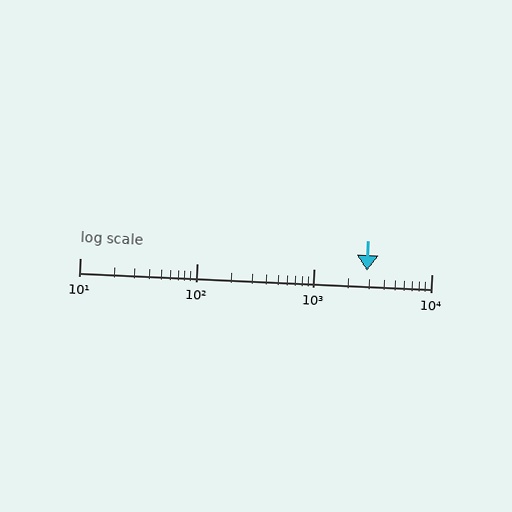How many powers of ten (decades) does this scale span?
The scale spans 3 decades, from 10 to 10000.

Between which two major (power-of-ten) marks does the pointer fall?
The pointer is between 1000 and 10000.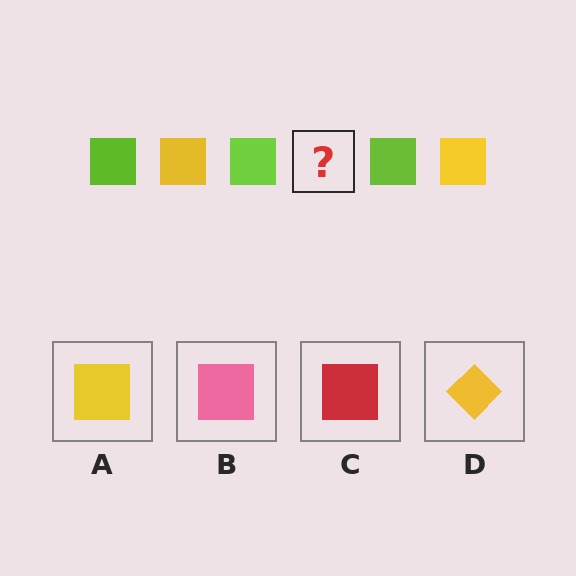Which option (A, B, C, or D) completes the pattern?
A.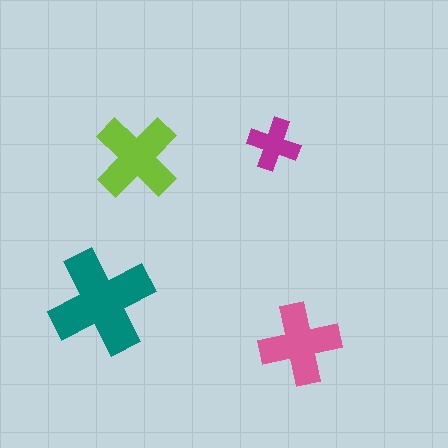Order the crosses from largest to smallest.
the teal one, the lime one, the pink one, the magenta one.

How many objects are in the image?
There are 4 objects in the image.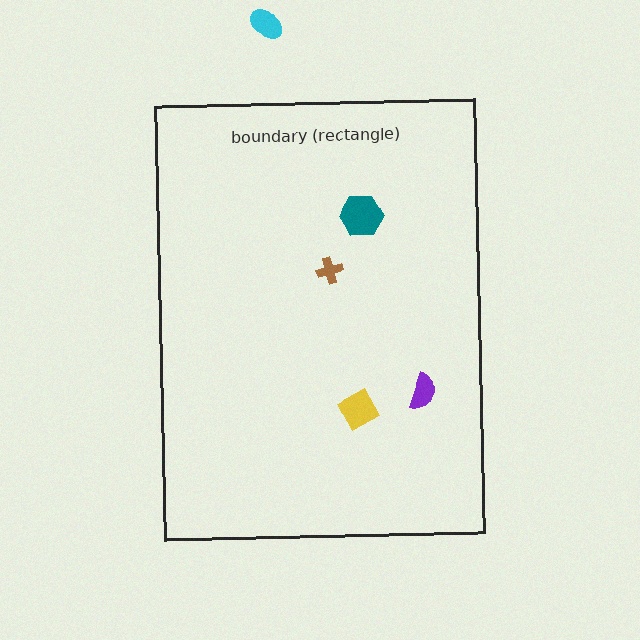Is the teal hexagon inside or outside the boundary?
Inside.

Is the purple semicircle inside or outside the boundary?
Inside.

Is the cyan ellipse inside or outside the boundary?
Outside.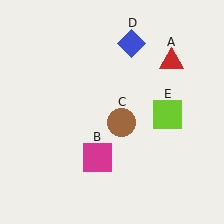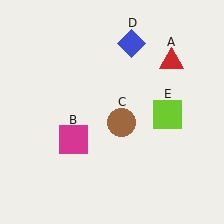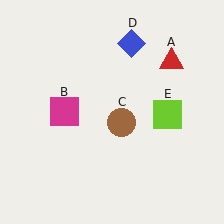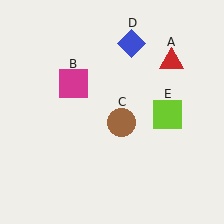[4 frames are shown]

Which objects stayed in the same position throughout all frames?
Red triangle (object A) and brown circle (object C) and blue diamond (object D) and lime square (object E) remained stationary.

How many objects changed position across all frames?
1 object changed position: magenta square (object B).